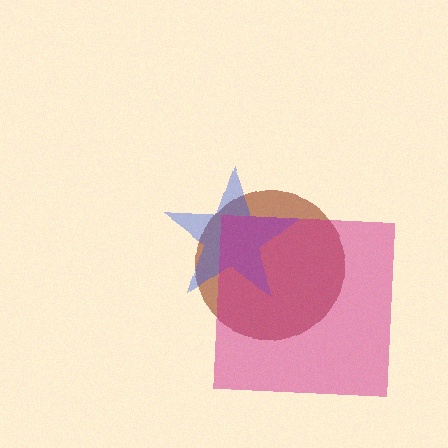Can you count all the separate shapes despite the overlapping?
Yes, there are 3 separate shapes.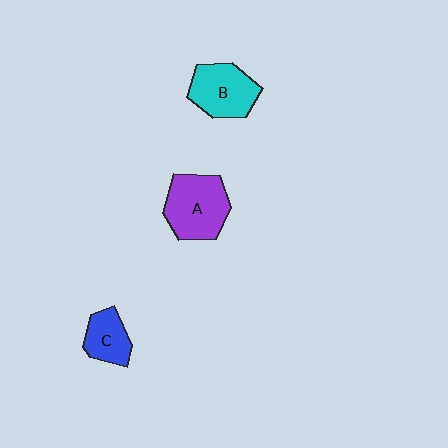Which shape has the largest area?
Shape A (purple).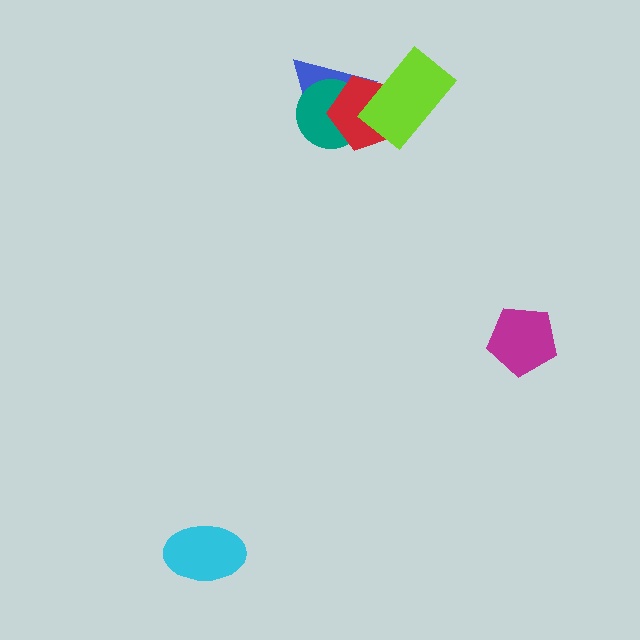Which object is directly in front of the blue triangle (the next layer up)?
The teal circle is directly in front of the blue triangle.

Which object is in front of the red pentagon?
The lime rectangle is in front of the red pentagon.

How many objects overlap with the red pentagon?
3 objects overlap with the red pentagon.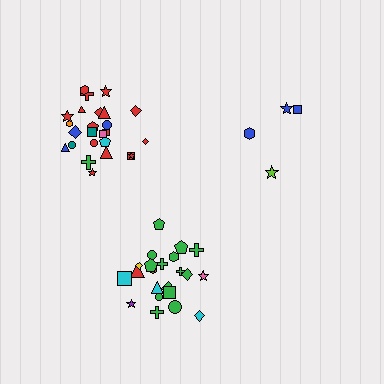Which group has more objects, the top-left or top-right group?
The top-left group.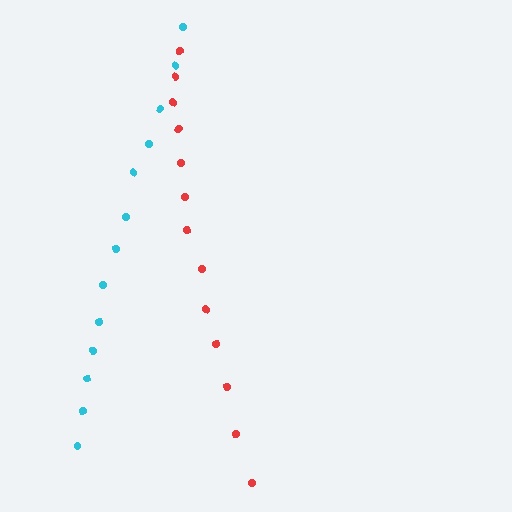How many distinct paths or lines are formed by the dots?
There are 2 distinct paths.